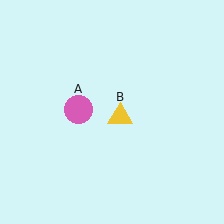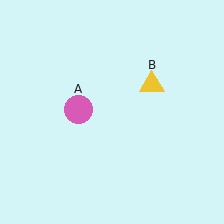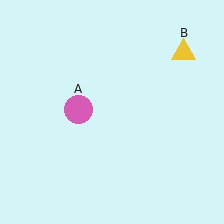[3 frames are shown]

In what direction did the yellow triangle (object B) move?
The yellow triangle (object B) moved up and to the right.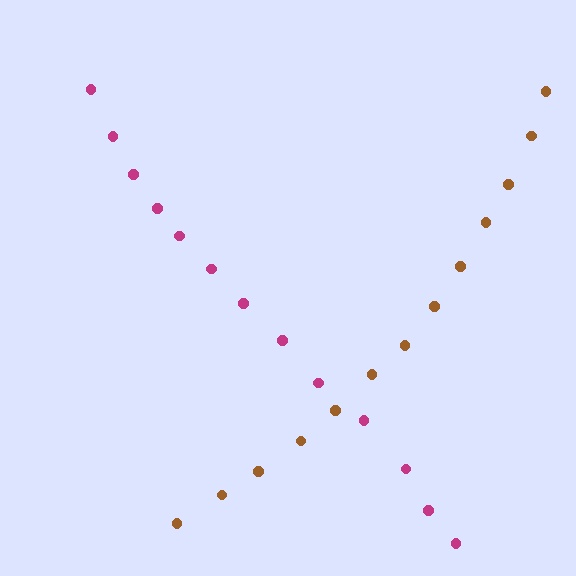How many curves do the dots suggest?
There are 2 distinct paths.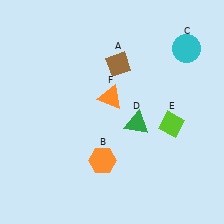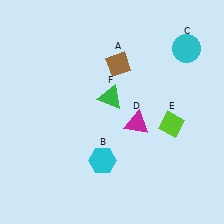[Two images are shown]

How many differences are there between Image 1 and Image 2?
There are 3 differences between the two images.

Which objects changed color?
B changed from orange to cyan. D changed from green to magenta. F changed from orange to green.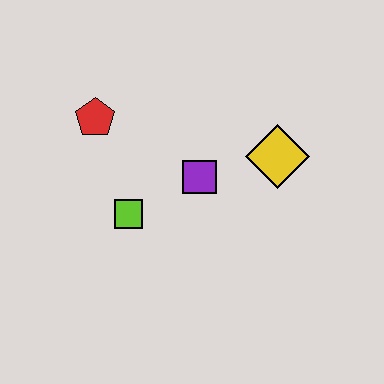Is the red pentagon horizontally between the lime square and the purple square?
No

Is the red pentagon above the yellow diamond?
Yes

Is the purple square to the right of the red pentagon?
Yes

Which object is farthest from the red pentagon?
The yellow diamond is farthest from the red pentagon.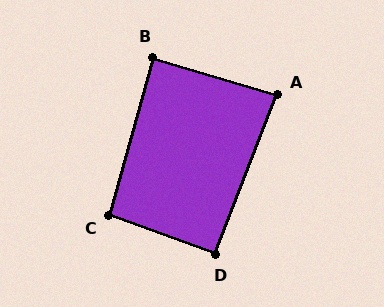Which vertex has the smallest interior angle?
A, at approximately 85 degrees.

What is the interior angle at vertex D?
Approximately 91 degrees (approximately right).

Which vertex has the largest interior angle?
C, at approximately 95 degrees.